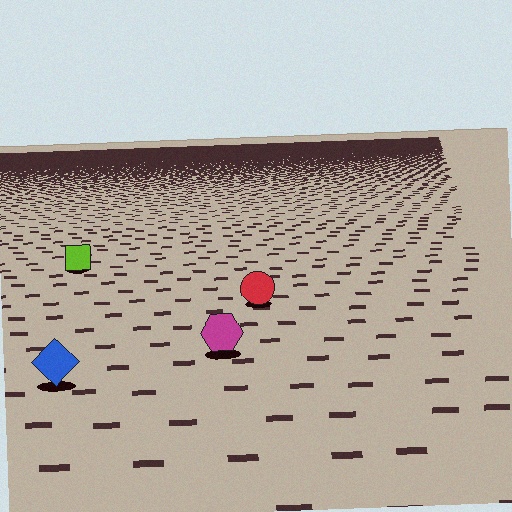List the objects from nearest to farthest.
From nearest to farthest: the blue diamond, the magenta hexagon, the red circle, the lime square.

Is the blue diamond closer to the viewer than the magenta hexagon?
Yes. The blue diamond is closer — you can tell from the texture gradient: the ground texture is coarser near it.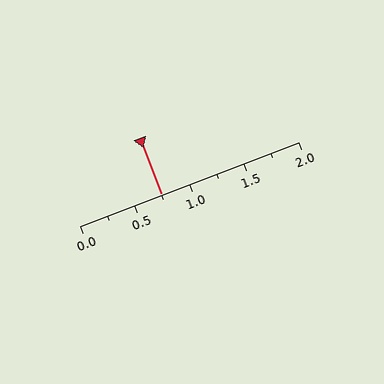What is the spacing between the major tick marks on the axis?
The major ticks are spaced 0.5 apart.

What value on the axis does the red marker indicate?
The marker indicates approximately 0.75.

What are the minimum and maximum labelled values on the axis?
The axis runs from 0.0 to 2.0.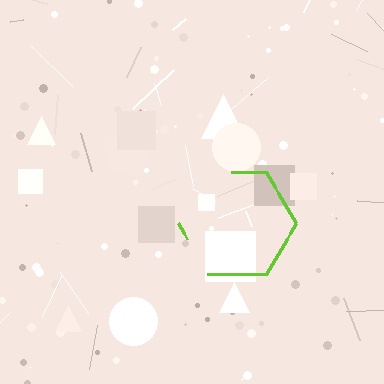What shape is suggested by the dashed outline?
The dashed outline suggests a hexagon.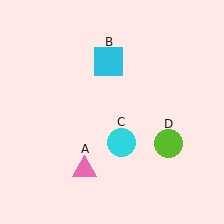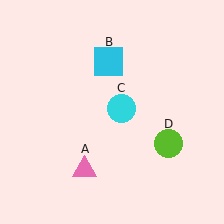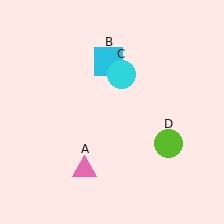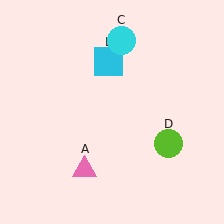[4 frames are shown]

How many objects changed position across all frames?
1 object changed position: cyan circle (object C).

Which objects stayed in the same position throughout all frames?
Pink triangle (object A) and cyan square (object B) and lime circle (object D) remained stationary.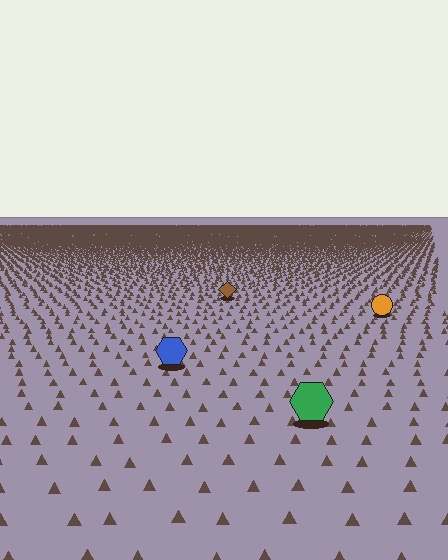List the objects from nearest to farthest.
From nearest to farthest: the green hexagon, the blue hexagon, the orange circle, the brown diamond.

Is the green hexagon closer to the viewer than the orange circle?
Yes. The green hexagon is closer — you can tell from the texture gradient: the ground texture is coarser near it.